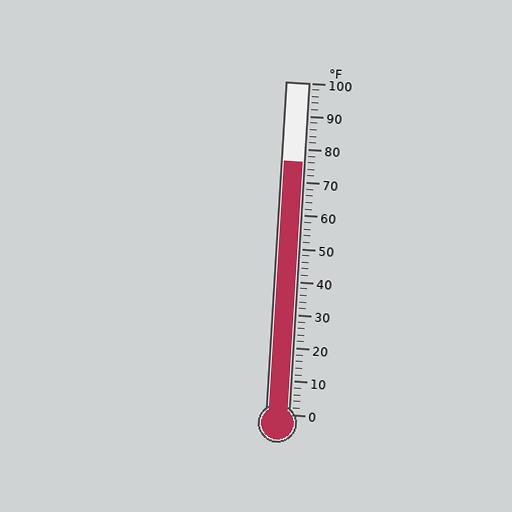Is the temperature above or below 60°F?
The temperature is above 60°F.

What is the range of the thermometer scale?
The thermometer scale ranges from 0°F to 100°F.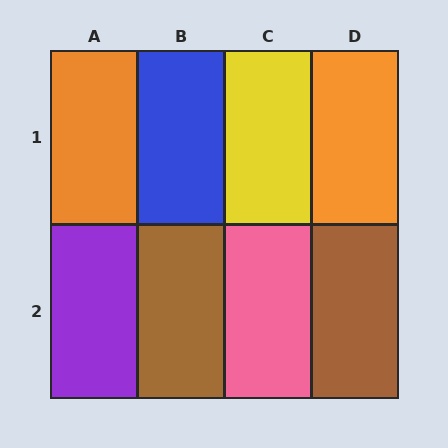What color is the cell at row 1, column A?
Orange.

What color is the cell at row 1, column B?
Blue.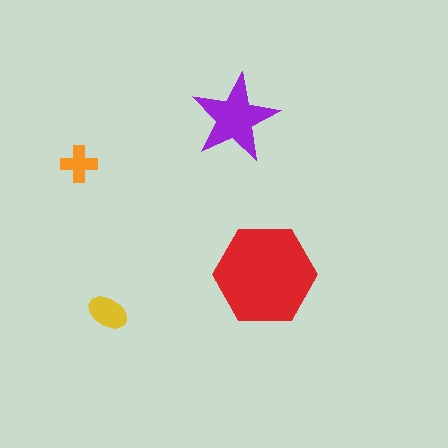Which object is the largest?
The red hexagon.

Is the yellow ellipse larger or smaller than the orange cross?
Larger.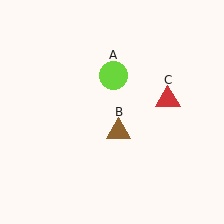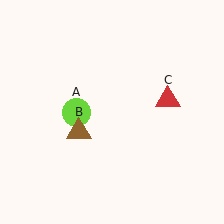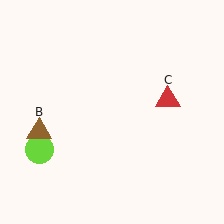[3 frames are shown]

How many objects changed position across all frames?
2 objects changed position: lime circle (object A), brown triangle (object B).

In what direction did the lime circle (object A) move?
The lime circle (object A) moved down and to the left.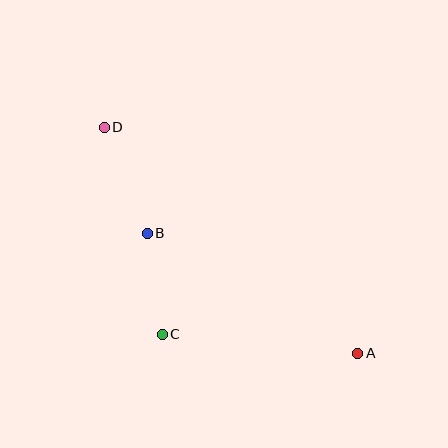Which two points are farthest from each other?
Points A and D are farthest from each other.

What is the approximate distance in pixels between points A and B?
The distance between A and B is approximately 242 pixels.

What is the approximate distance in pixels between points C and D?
The distance between C and D is approximately 215 pixels.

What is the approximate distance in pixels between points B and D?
The distance between B and D is approximately 114 pixels.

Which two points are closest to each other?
Points B and C are closest to each other.